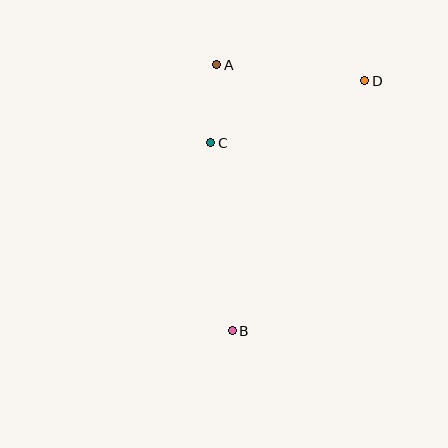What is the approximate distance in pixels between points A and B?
The distance between A and B is approximately 267 pixels.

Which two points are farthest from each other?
Points B and D are farthest from each other.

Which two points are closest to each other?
Points A and C are closest to each other.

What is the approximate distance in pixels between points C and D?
The distance between C and D is approximately 166 pixels.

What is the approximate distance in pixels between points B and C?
The distance between B and C is approximately 190 pixels.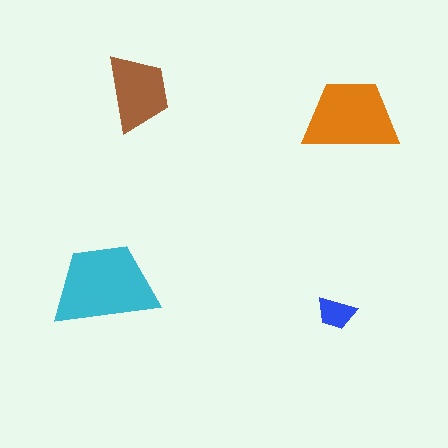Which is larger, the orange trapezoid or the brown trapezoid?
The orange one.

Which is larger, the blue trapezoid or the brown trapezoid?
The brown one.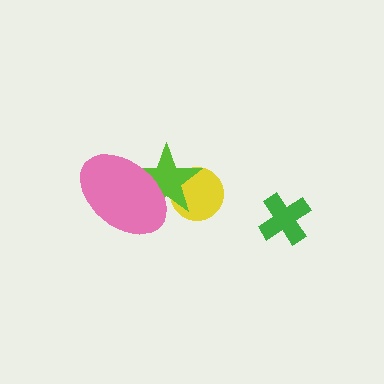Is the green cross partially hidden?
No, no other shape covers it.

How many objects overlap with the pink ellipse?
1 object overlaps with the pink ellipse.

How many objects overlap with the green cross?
0 objects overlap with the green cross.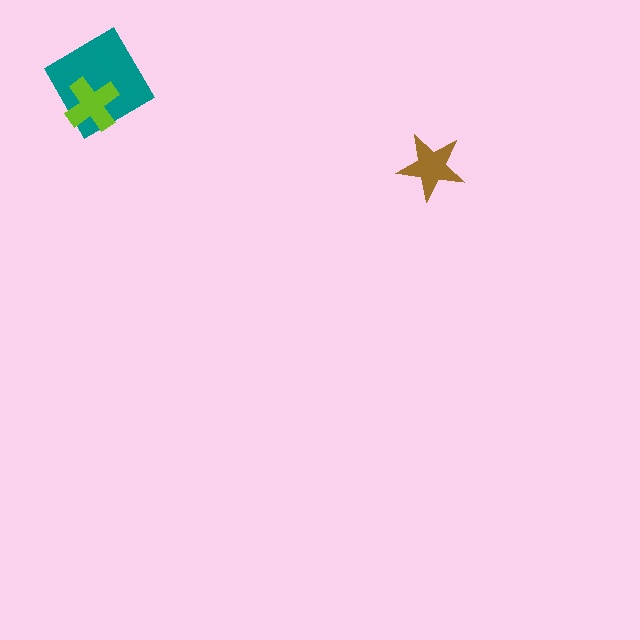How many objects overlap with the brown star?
0 objects overlap with the brown star.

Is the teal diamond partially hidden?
Yes, it is partially covered by another shape.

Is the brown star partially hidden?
No, no other shape covers it.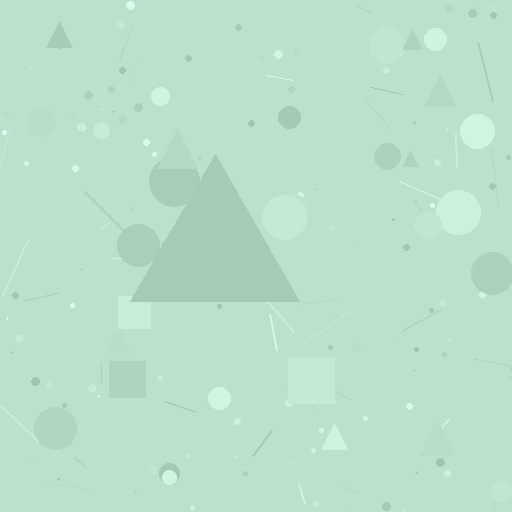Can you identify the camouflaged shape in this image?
The camouflaged shape is a triangle.